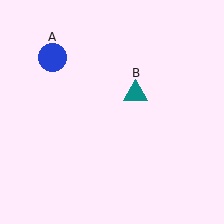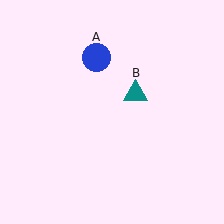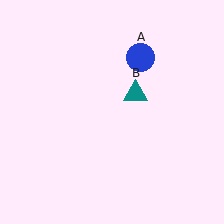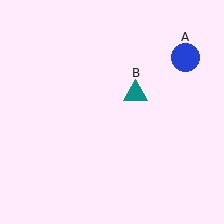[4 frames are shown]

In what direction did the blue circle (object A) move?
The blue circle (object A) moved right.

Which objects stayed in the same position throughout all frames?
Teal triangle (object B) remained stationary.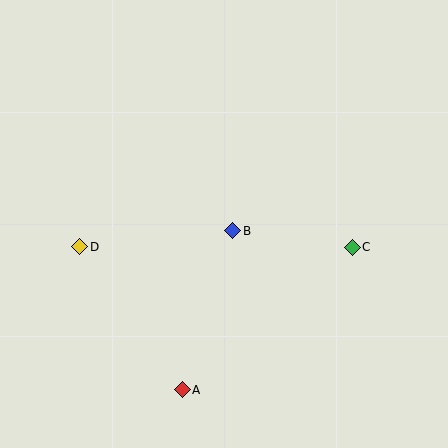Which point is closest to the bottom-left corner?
Point A is closest to the bottom-left corner.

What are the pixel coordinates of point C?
Point C is at (352, 247).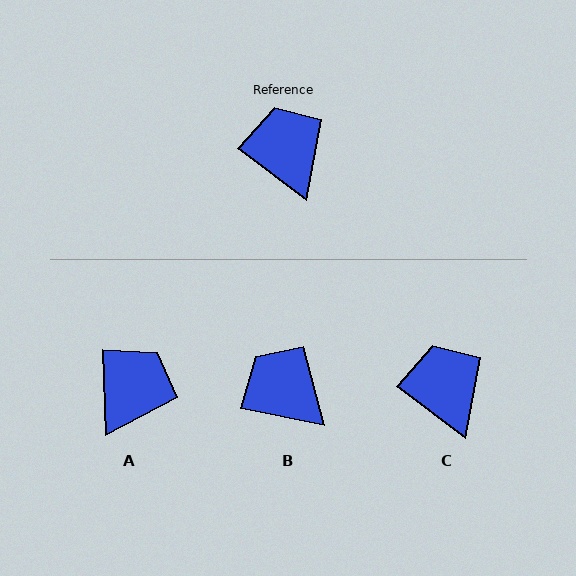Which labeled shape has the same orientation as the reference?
C.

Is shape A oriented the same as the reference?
No, it is off by about 52 degrees.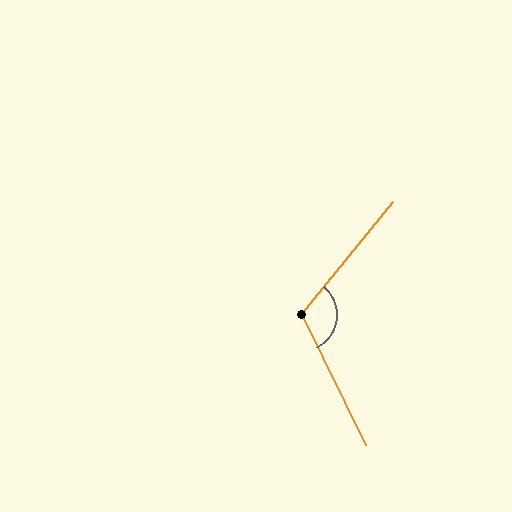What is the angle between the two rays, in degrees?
Approximately 115 degrees.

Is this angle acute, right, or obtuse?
It is obtuse.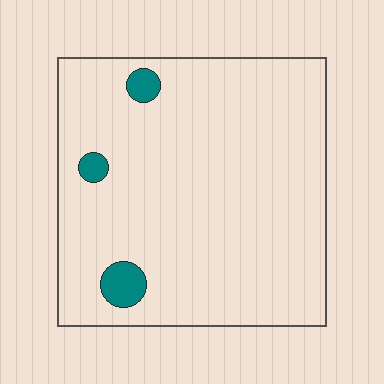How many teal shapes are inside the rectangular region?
3.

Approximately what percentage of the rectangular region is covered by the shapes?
Approximately 5%.